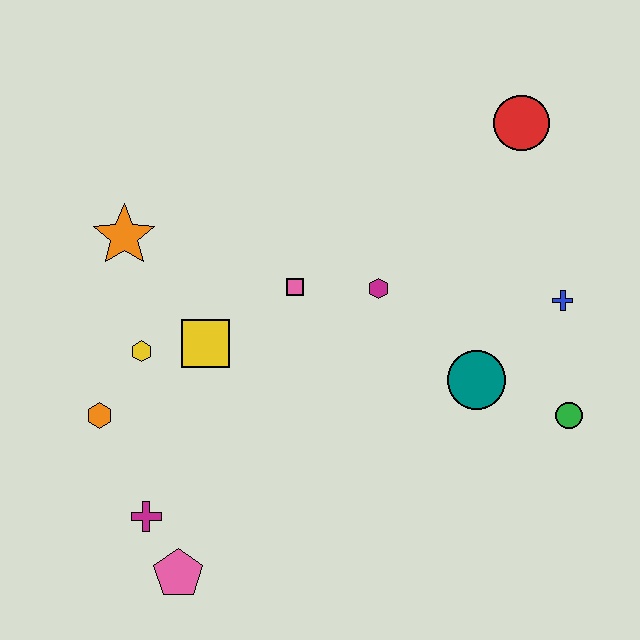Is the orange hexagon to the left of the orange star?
Yes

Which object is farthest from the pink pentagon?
The red circle is farthest from the pink pentagon.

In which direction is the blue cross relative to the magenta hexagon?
The blue cross is to the right of the magenta hexagon.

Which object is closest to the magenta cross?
The pink pentagon is closest to the magenta cross.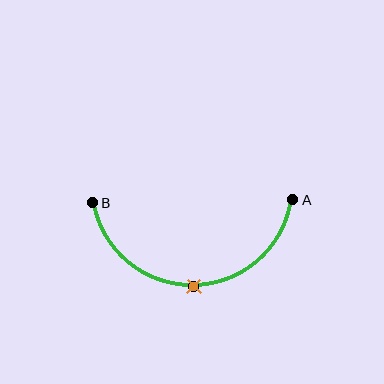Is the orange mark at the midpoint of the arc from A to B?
Yes. The orange mark lies on the arc at equal arc-length from both A and B — it is the arc midpoint.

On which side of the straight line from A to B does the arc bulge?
The arc bulges below the straight line connecting A and B.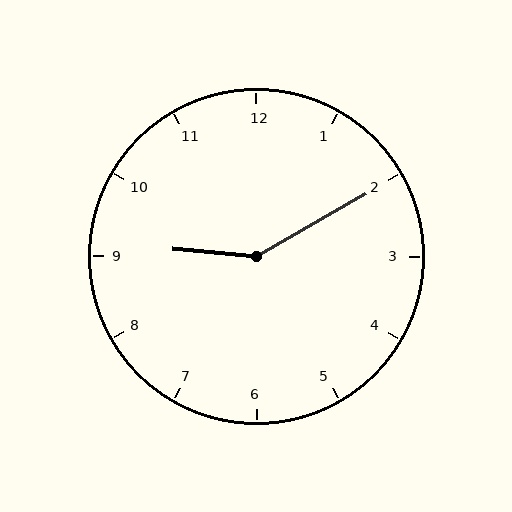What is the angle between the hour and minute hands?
Approximately 145 degrees.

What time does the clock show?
9:10.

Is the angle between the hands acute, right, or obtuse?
It is obtuse.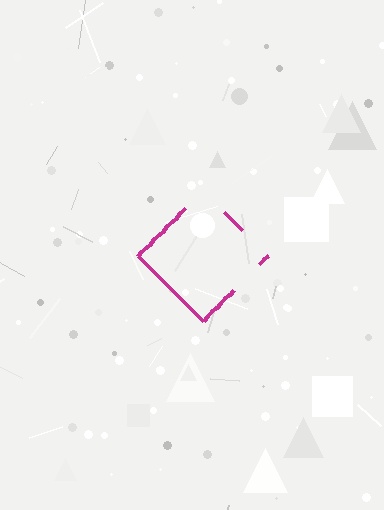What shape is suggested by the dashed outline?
The dashed outline suggests a diamond.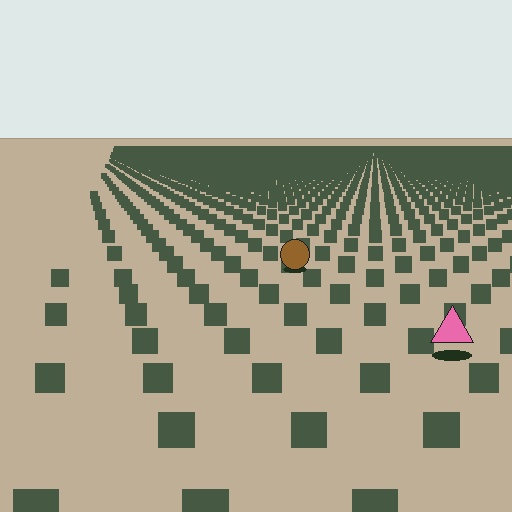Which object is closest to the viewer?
The pink triangle is closest. The texture marks near it are larger and more spread out.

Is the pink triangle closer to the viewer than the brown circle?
Yes. The pink triangle is closer — you can tell from the texture gradient: the ground texture is coarser near it.